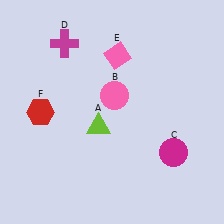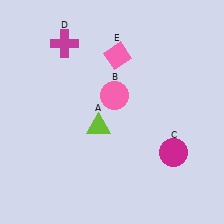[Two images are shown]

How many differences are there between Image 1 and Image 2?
There is 1 difference between the two images.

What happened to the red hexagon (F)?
The red hexagon (F) was removed in Image 2. It was in the bottom-left area of Image 1.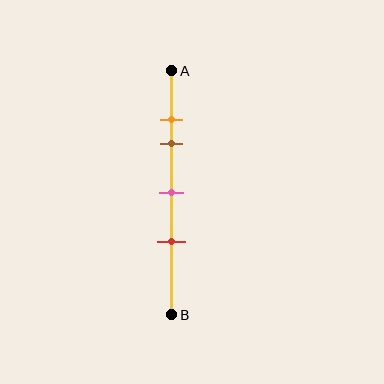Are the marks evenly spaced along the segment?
No, the marks are not evenly spaced.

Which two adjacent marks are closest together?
The orange and brown marks are the closest adjacent pair.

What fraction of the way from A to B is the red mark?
The red mark is approximately 70% (0.7) of the way from A to B.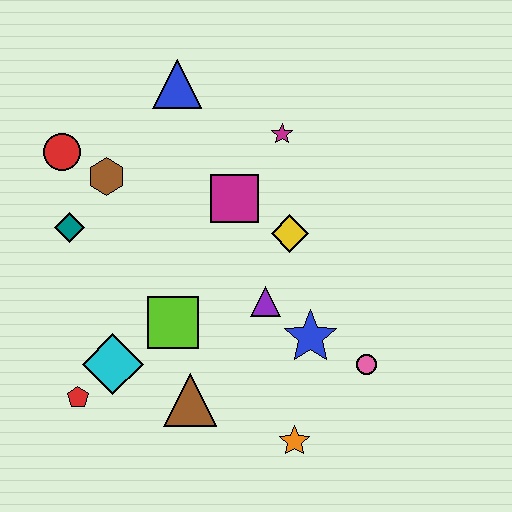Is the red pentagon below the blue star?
Yes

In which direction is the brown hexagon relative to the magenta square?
The brown hexagon is to the left of the magenta square.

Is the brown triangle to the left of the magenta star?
Yes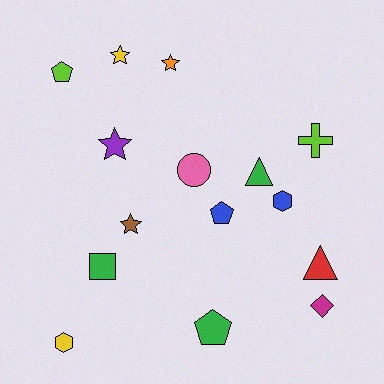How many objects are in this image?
There are 15 objects.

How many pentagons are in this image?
There are 3 pentagons.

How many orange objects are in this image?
There is 1 orange object.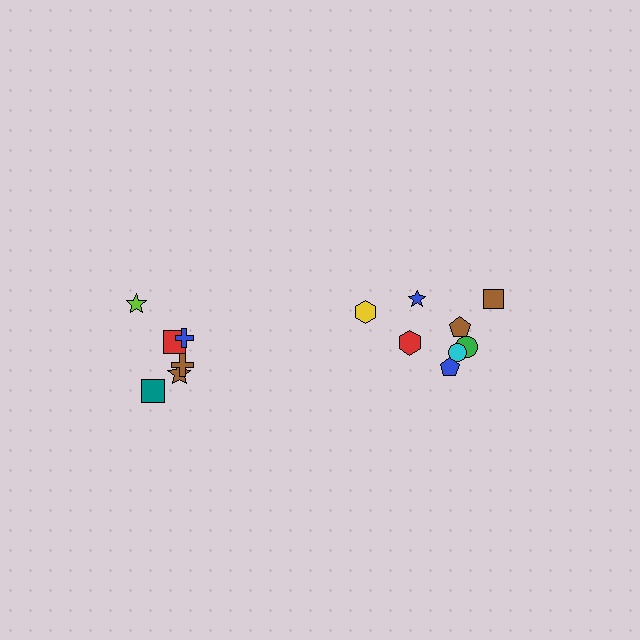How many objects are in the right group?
There are 8 objects.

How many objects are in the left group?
There are 6 objects.